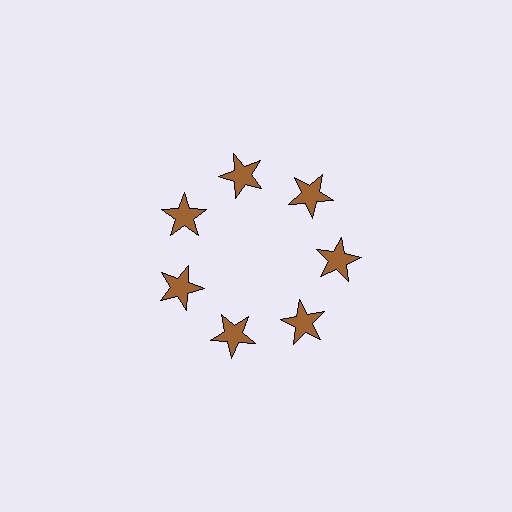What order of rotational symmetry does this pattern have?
This pattern has 7-fold rotational symmetry.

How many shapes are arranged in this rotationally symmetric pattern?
There are 7 shapes, arranged in 7 groups of 1.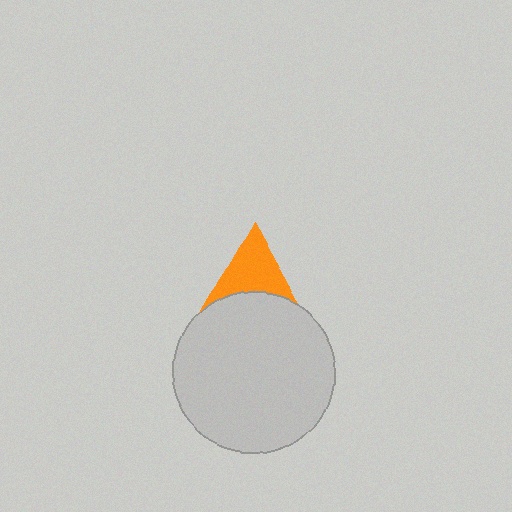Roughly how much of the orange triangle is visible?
About half of it is visible (roughly 62%).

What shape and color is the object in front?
The object in front is a light gray circle.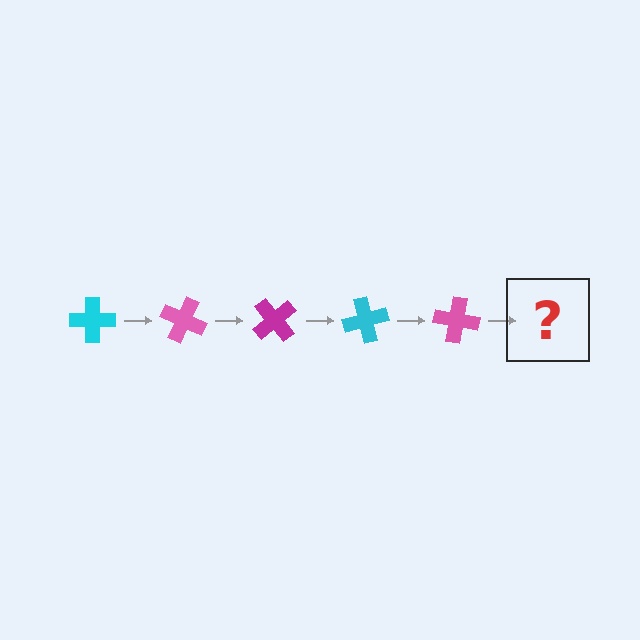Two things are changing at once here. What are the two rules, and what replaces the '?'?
The two rules are that it rotates 25 degrees each step and the color cycles through cyan, pink, and magenta. The '?' should be a magenta cross, rotated 125 degrees from the start.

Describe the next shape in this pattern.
It should be a magenta cross, rotated 125 degrees from the start.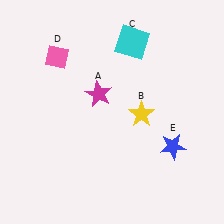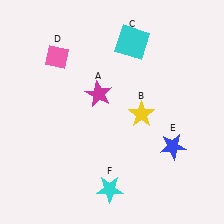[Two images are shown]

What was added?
A cyan star (F) was added in Image 2.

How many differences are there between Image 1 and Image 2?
There is 1 difference between the two images.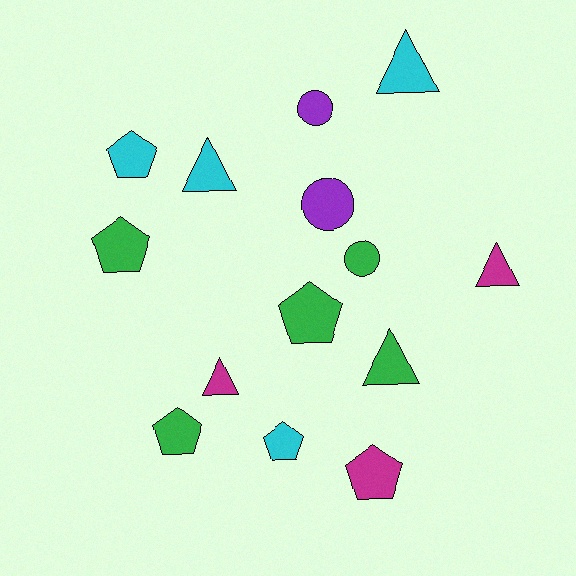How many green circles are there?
There is 1 green circle.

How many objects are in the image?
There are 14 objects.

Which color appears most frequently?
Green, with 5 objects.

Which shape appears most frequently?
Pentagon, with 6 objects.